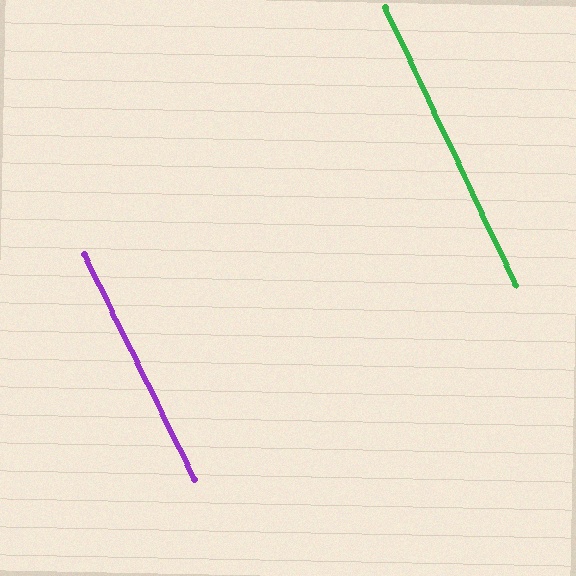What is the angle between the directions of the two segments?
Approximately 1 degree.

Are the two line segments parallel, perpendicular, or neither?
Parallel — their directions differ by only 1.1°.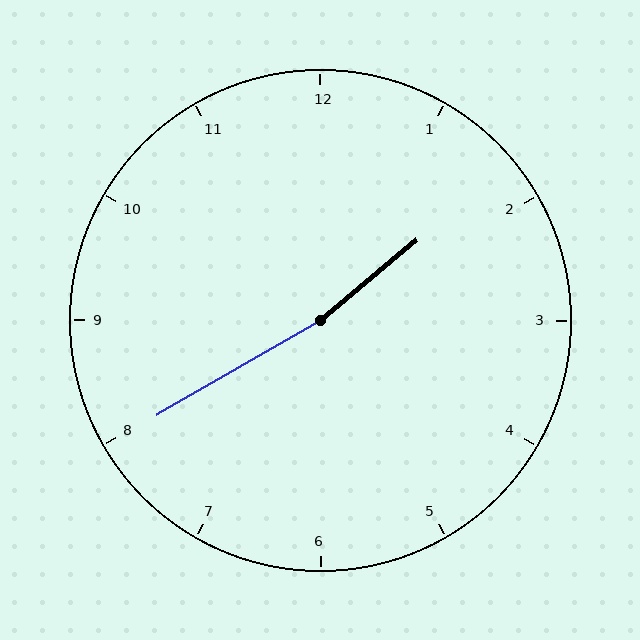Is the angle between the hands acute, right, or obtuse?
It is obtuse.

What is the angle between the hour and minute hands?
Approximately 170 degrees.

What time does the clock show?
1:40.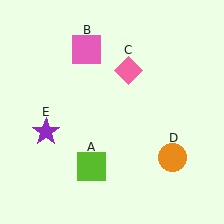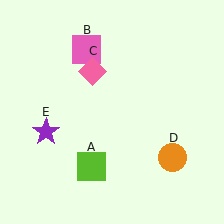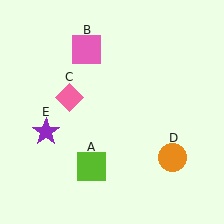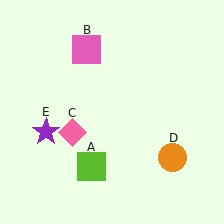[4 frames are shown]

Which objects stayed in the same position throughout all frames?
Lime square (object A) and pink square (object B) and orange circle (object D) and purple star (object E) remained stationary.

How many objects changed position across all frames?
1 object changed position: pink diamond (object C).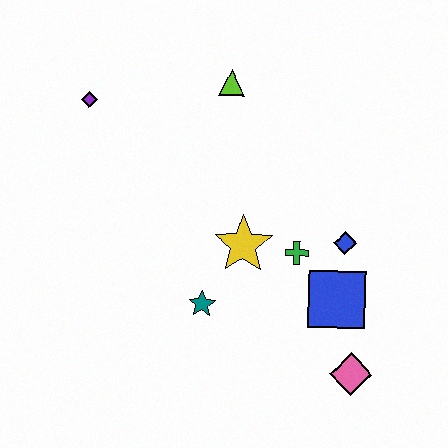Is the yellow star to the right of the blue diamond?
No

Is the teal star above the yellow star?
No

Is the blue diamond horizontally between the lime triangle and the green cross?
No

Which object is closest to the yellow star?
The green cross is closest to the yellow star.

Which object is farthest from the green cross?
The purple diamond is farthest from the green cross.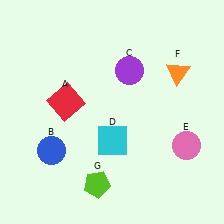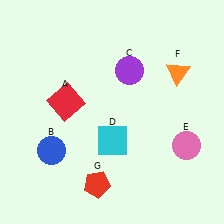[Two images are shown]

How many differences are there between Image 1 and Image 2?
There is 1 difference between the two images.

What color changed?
The pentagon (G) changed from lime in Image 1 to red in Image 2.